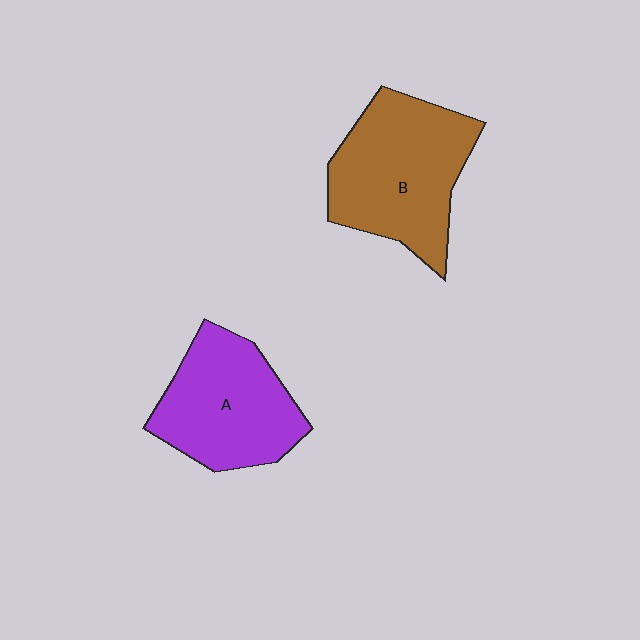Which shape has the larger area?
Shape B (brown).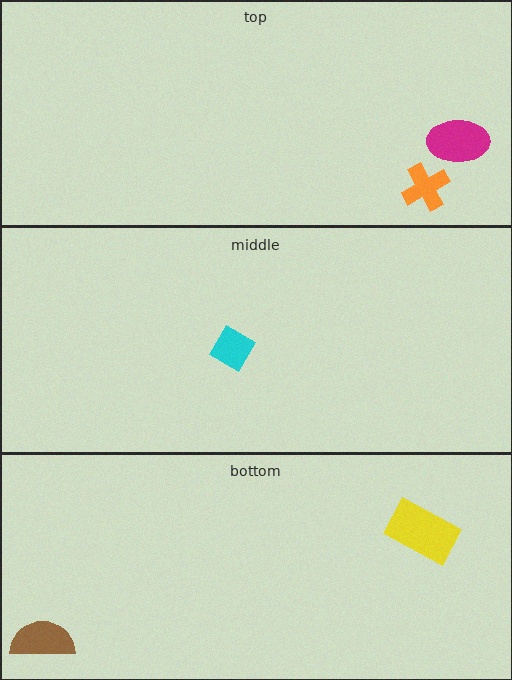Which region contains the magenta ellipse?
The top region.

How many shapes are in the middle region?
1.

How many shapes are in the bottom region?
2.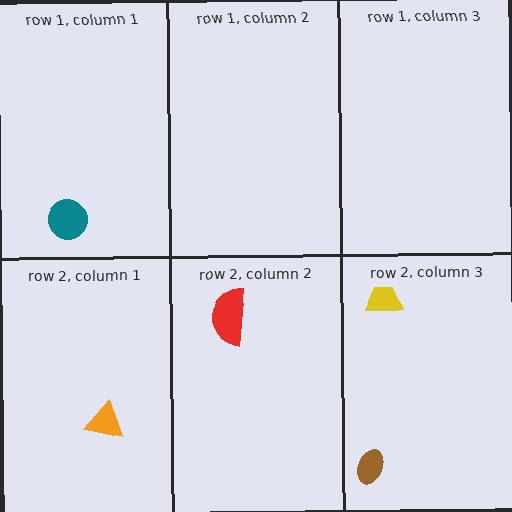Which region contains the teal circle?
The row 1, column 1 region.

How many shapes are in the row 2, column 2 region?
1.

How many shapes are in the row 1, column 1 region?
1.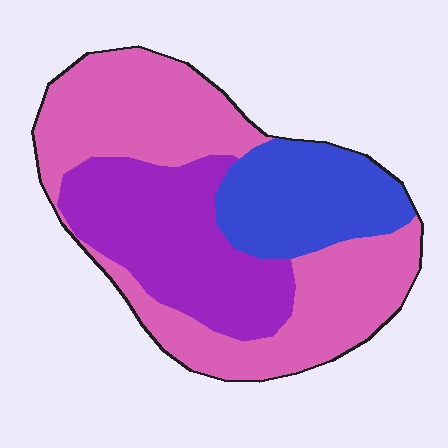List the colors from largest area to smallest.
From largest to smallest: pink, purple, blue.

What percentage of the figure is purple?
Purple takes up between a sixth and a third of the figure.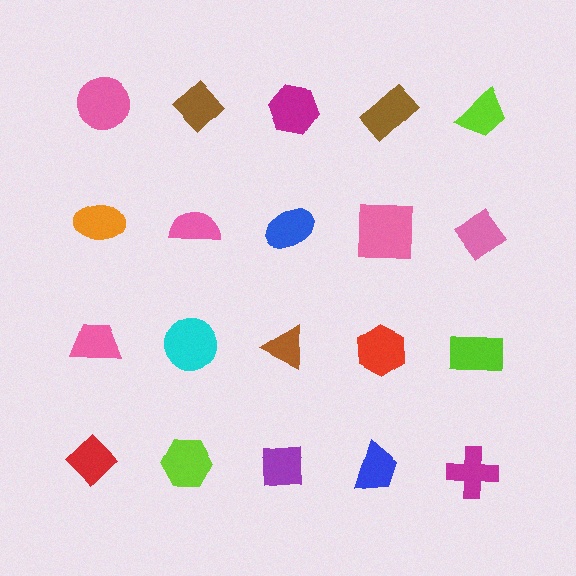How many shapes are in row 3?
5 shapes.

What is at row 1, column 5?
A lime trapezoid.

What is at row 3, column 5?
A lime rectangle.